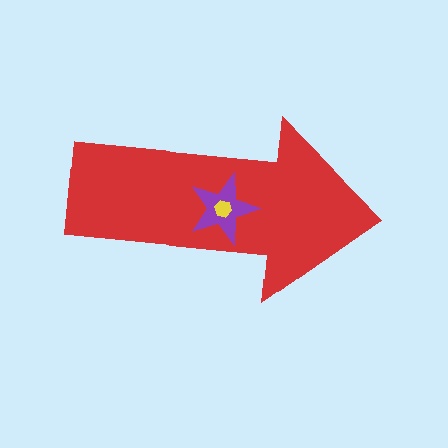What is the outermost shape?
The red arrow.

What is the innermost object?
The yellow hexagon.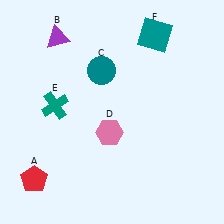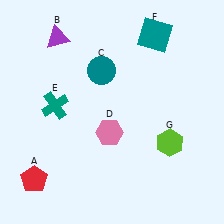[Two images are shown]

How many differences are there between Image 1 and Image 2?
There is 1 difference between the two images.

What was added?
A lime hexagon (G) was added in Image 2.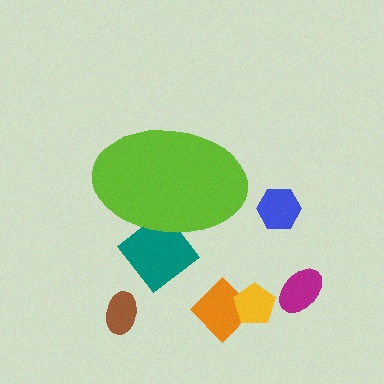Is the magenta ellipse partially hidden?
No, the magenta ellipse is fully visible.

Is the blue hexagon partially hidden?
No, the blue hexagon is fully visible.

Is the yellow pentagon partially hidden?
No, the yellow pentagon is fully visible.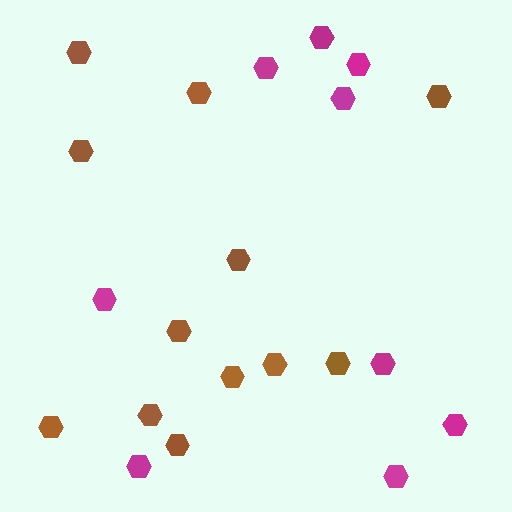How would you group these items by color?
There are 2 groups: one group of magenta hexagons (9) and one group of brown hexagons (12).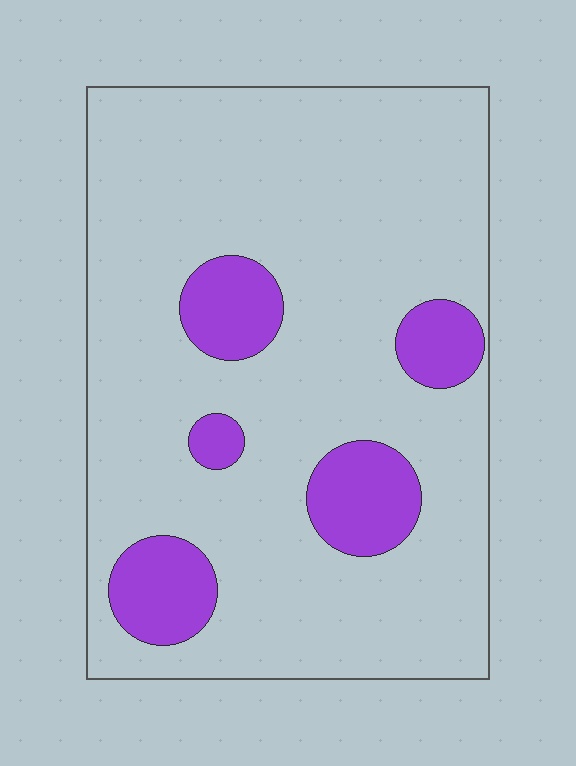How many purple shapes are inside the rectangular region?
5.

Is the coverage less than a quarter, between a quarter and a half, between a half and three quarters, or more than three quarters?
Less than a quarter.